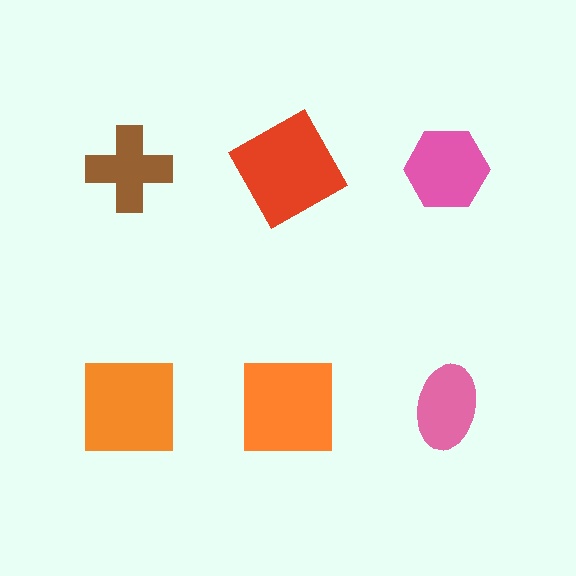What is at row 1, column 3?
A pink hexagon.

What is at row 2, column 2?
An orange square.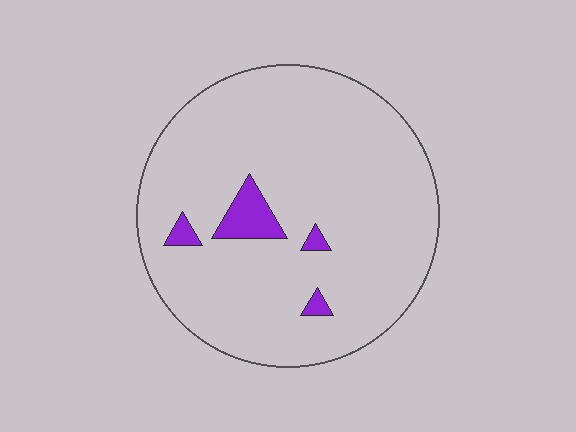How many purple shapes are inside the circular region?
4.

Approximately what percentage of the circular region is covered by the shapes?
Approximately 5%.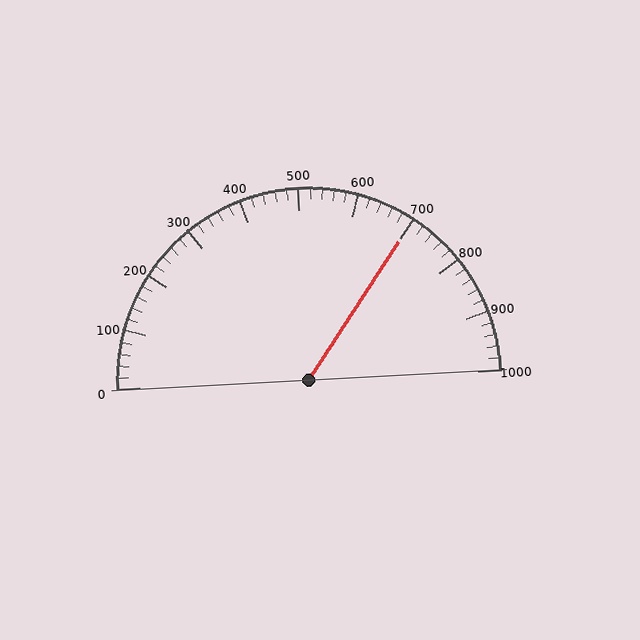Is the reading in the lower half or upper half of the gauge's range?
The reading is in the upper half of the range (0 to 1000).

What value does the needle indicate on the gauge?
The needle indicates approximately 700.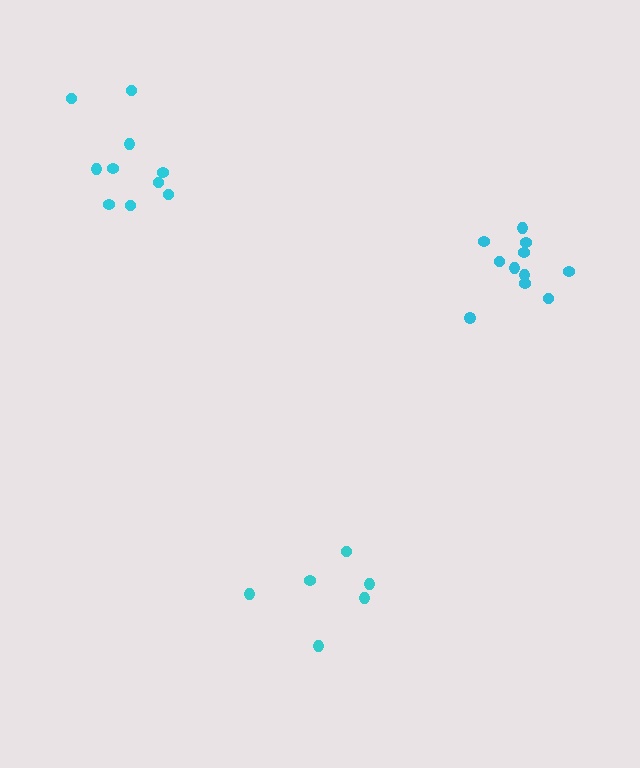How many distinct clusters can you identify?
There are 3 distinct clusters.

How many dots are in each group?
Group 1: 6 dots, Group 2: 11 dots, Group 3: 10 dots (27 total).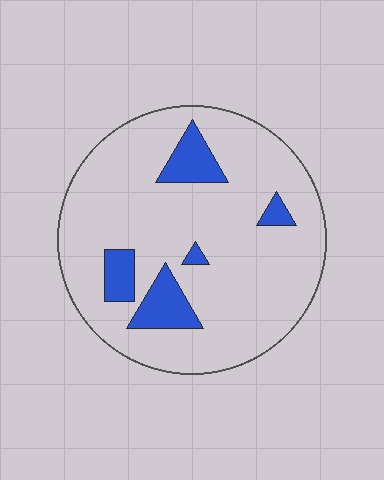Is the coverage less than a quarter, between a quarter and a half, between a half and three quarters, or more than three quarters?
Less than a quarter.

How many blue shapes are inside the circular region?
5.